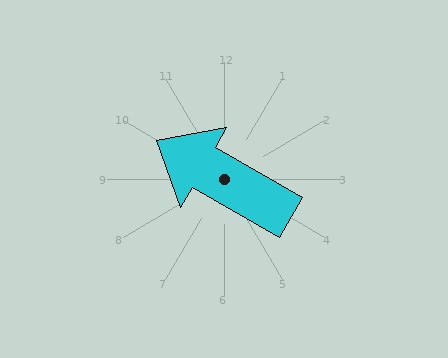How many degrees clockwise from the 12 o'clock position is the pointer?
Approximately 300 degrees.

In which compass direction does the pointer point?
Northwest.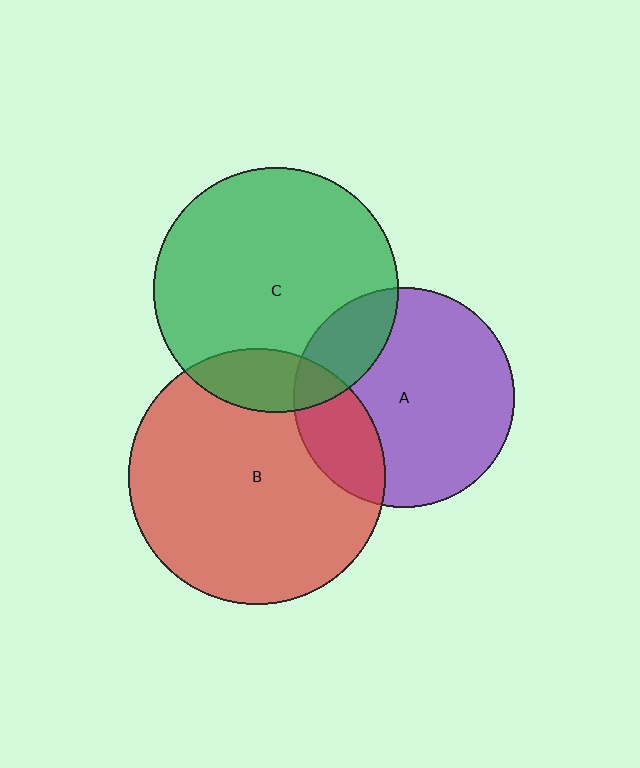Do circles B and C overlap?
Yes.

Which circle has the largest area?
Circle B (red).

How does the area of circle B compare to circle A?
Approximately 1.4 times.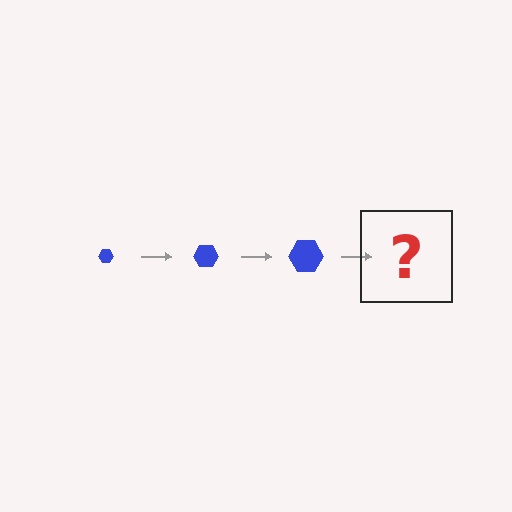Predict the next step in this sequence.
The next step is a blue hexagon, larger than the previous one.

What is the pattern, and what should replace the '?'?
The pattern is that the hexagon gets progressively larger each step. The '?' should be a blue hexagon, larger than the previous one.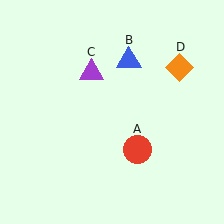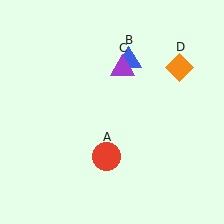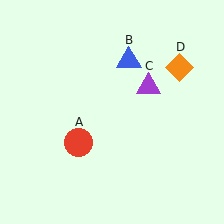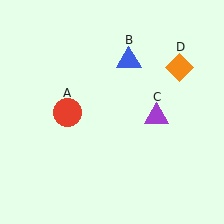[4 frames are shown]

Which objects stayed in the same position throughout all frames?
Blue triangle (object B) and orange diamond (object D) remained stationary.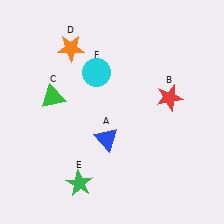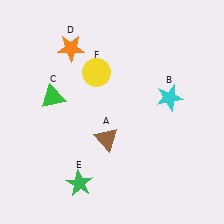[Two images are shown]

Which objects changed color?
A changed from blue to brown. B changed from red to cyan. F changed from cyan to yellow.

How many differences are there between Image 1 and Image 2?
There are 3 differences between the two images.